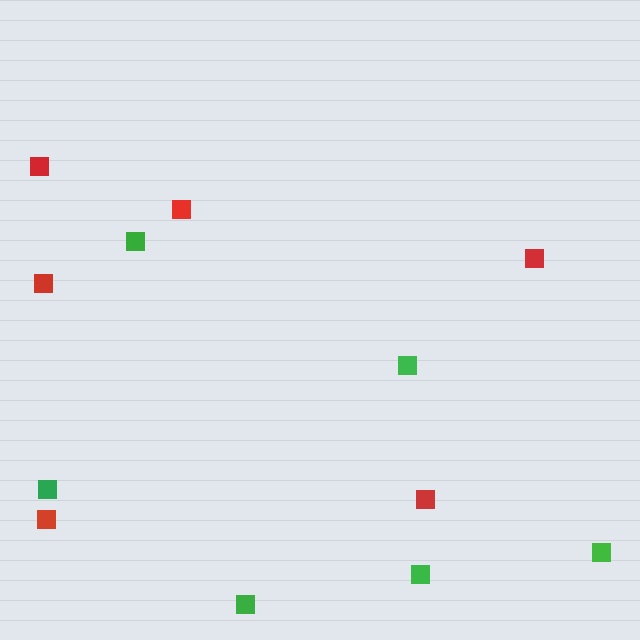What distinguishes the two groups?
There are 2 groups: one group of red squares (6) and one group of green squares (6).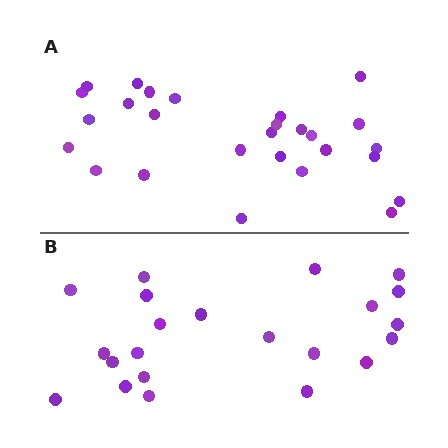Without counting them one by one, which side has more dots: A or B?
Region A (the top region) has more dots.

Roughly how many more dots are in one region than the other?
Region A has about 5 more dots than region B.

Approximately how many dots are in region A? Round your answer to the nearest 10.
About 30 dots. (The exact count is 27, which rounds to 30.)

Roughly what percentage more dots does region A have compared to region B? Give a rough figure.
About 25% more.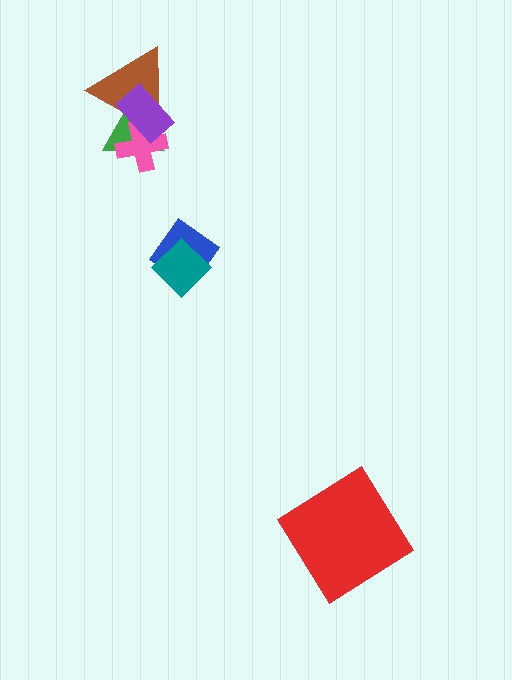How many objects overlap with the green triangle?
3 objects overlap with the green triangle.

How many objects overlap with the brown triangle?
3 objects overlap with the brown triangle.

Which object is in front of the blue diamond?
The teal diamond is in front of the blue diamond.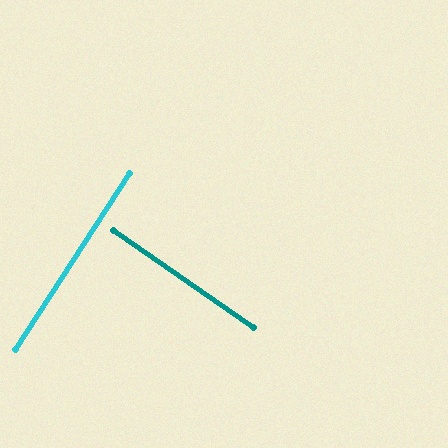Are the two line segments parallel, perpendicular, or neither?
Perpendicular — they meet at approximately 88°.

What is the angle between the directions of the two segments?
Approximately 88 degrees.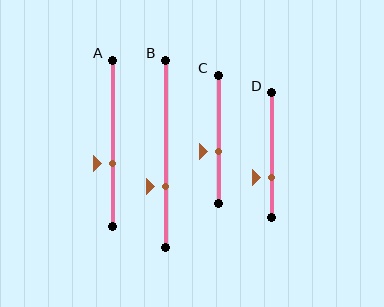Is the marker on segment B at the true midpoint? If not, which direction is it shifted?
No, the marker on segment B is shifted downward by about 18% of the segment length.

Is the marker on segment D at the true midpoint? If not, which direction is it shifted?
No, the marker on segment D is shifted downward by about 18% of the segment length.